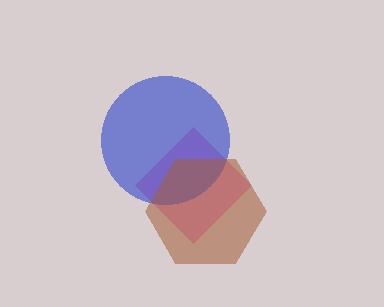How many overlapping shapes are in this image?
There are 3 overlapping shapes in the image.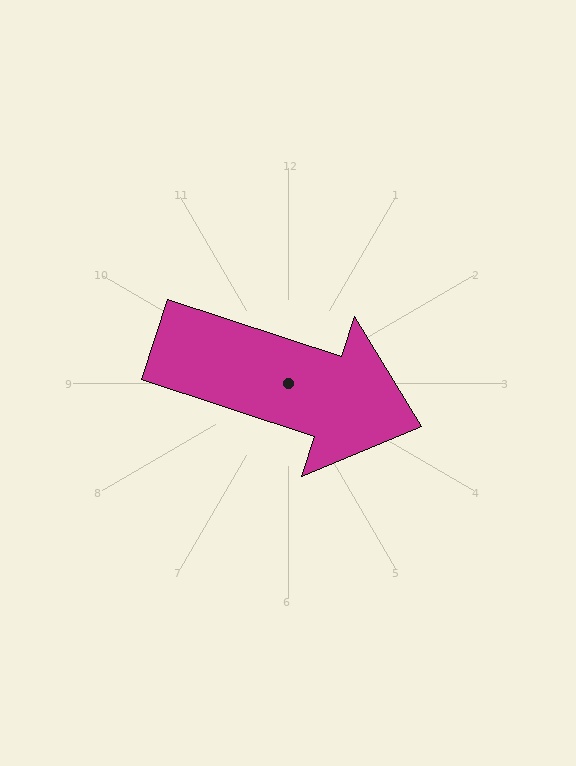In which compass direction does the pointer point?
East.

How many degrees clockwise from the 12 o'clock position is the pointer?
Approximately 108 degrees.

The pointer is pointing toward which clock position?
Roughly 4 o'clock.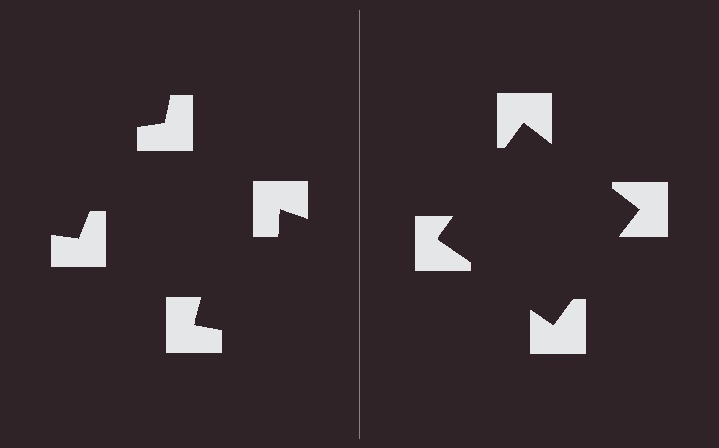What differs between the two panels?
The notched squares are positioned identically on both sides; only the wedge orientations differ. On the right they align to a square; on the left they are misaligned.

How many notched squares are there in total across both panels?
8 — 4 on each side.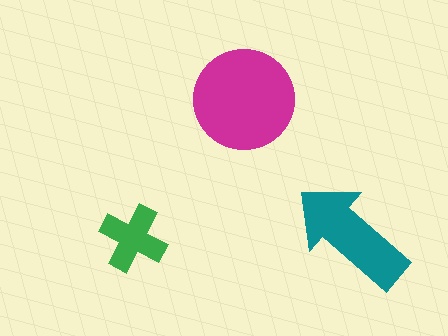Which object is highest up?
The magenta circle is topmost.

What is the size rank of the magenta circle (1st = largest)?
1st.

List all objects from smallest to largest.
The green cross, the teal arrow, the magenta circle.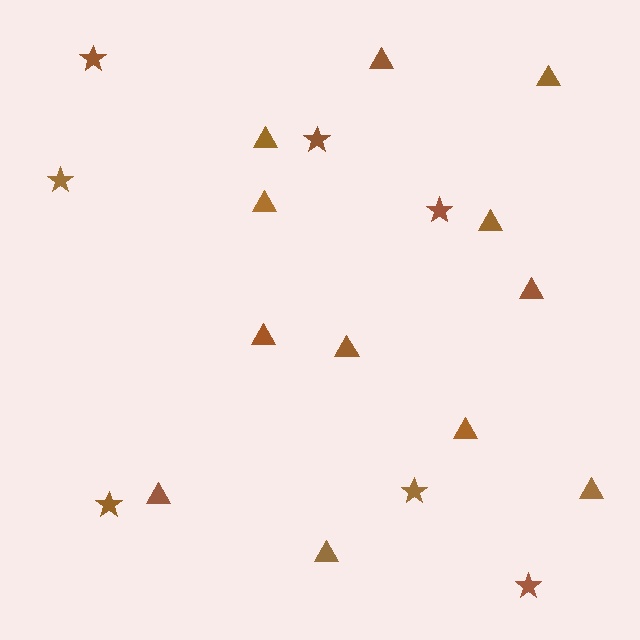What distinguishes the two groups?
There are 2 groups: one group of triangles (12) and one group of stars (7).